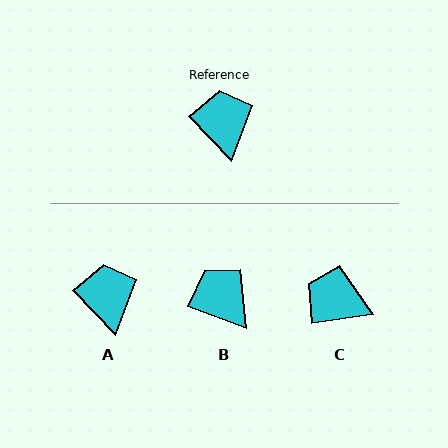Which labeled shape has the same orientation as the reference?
A.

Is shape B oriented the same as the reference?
No, it is off by about 26 degrees.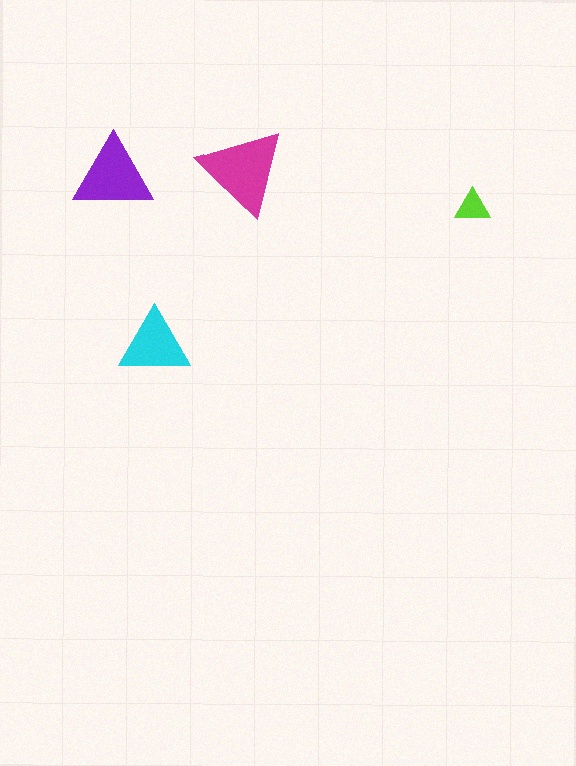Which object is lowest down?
The cyan triangle is bottommost.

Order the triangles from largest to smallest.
the magenta one, the purple one, the cyan one, the lime one.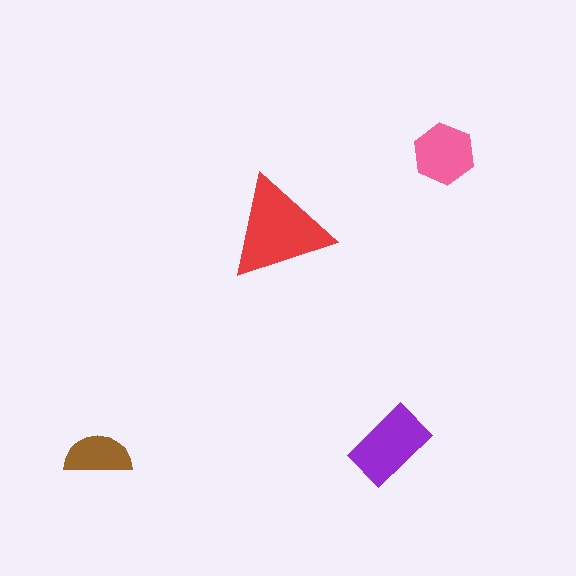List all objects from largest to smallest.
The red triangle, the purple rectangle, the pink hexagon, the brown semicircle.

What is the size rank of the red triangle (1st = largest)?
1st.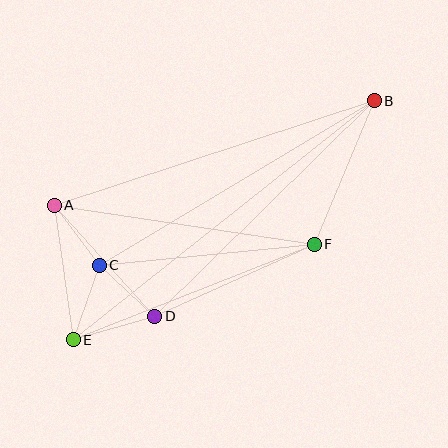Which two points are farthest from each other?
Points B and E are farthest from each other.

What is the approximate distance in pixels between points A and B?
The distance between A and B is approximately 337 pixels.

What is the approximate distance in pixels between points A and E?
The distance between A and E is approximately 136 pixels.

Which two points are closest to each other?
Points A and C are closest to each other.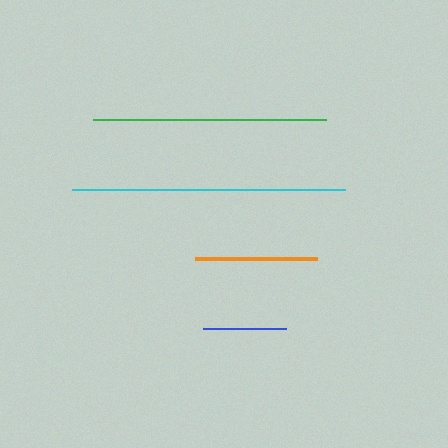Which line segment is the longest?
The cyan line is the longest at approximately 273 pixels.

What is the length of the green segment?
The green segment is approximately 233 pixels long.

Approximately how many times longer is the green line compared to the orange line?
The green line is approximately 1.9 times the length of the orange line.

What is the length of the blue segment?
The blue segment is approximately 83 pixels long.